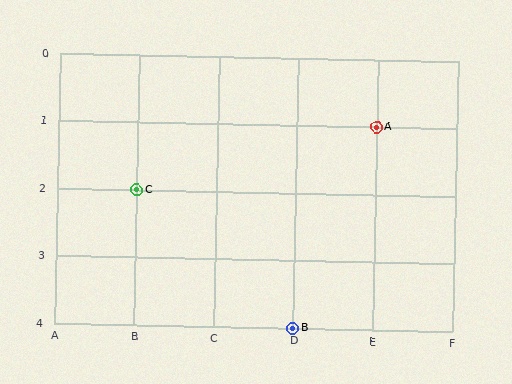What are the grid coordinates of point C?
Point C is at grid coordinates (B, 2).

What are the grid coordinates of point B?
Point B is at grid coordinates (D, 4).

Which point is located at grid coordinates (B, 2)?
Point C is at (B, 2).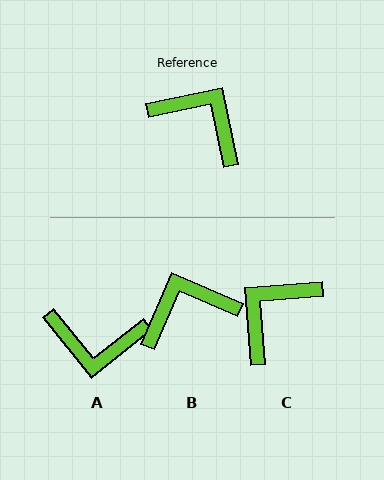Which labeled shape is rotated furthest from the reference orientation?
A, about 153 degrees away.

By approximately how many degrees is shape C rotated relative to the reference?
Approximately 83 degrees counter-clockwise.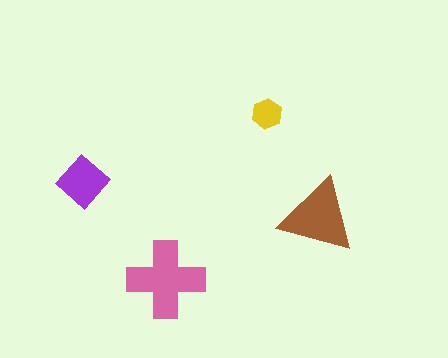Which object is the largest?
The pink cross.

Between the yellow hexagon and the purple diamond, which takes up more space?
The purple diamond.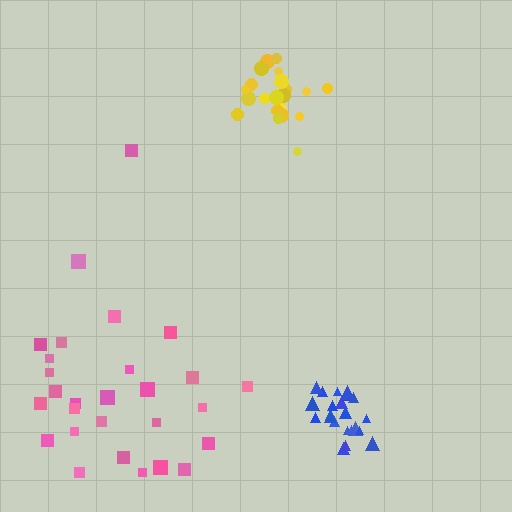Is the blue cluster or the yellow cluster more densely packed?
Blue.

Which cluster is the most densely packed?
Blue.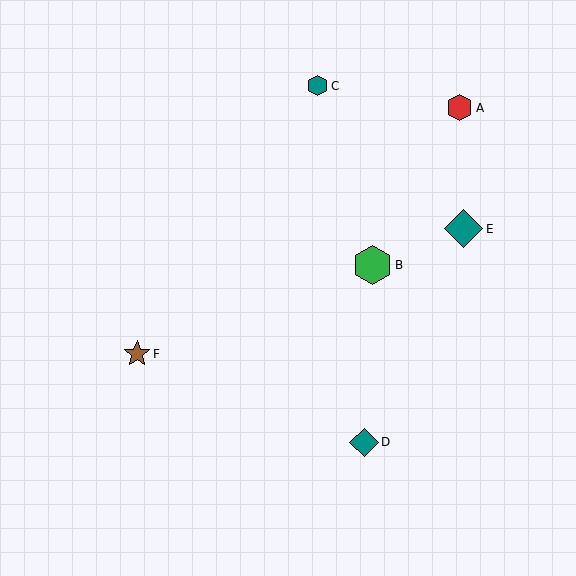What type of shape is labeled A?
Shape A is a red hexagon.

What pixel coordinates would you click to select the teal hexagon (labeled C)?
Click at (317, 86) to select the teal hexagon C.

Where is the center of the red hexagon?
The center of the red hexagon is at (459, 108).